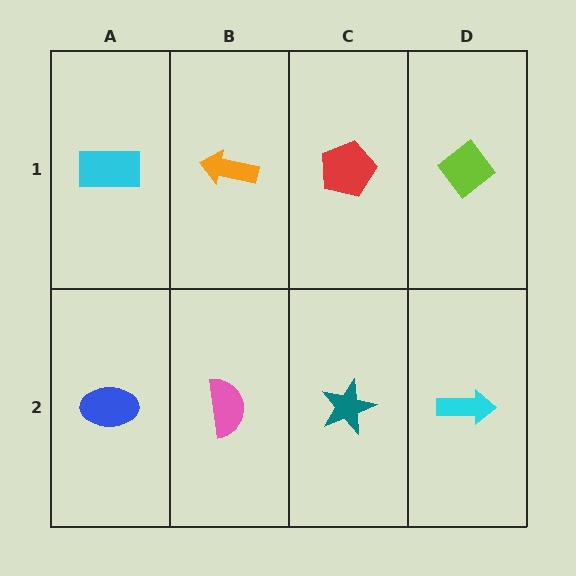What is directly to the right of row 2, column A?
A pink semicircle.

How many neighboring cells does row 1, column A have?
2.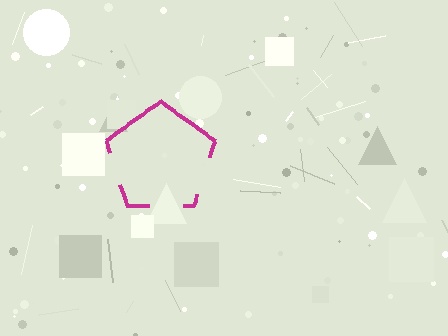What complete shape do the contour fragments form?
The contour fragments form a pentagon.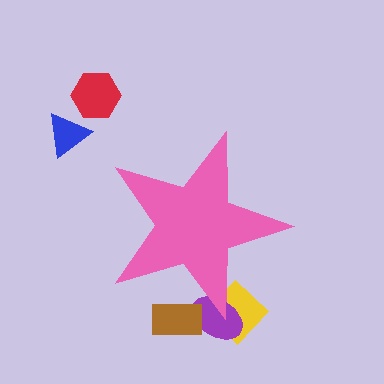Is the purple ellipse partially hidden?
Yes, the purple ellipse is partially hidden behind the pink star.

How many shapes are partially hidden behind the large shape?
3 shapes are partially hidden.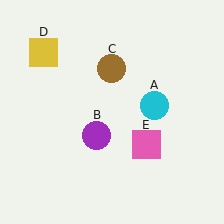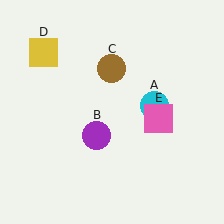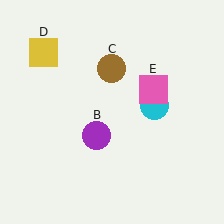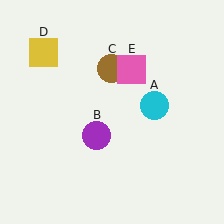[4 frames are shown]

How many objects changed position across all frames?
1 object changed position: pink square (object E).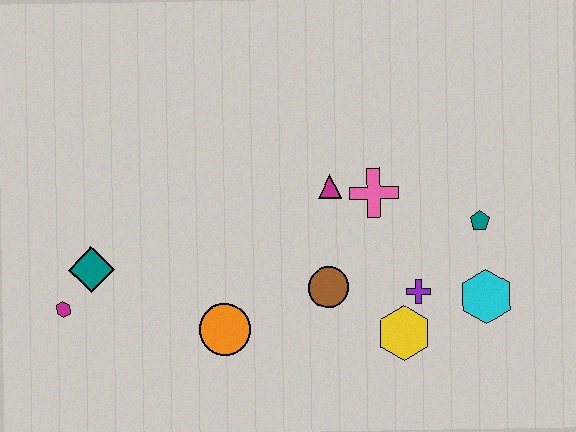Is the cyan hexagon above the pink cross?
No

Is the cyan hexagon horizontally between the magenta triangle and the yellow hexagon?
No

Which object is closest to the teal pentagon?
The cyan hexagon is closest to the teal pentagon.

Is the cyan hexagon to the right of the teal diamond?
Yes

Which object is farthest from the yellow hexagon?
The magenta hexagon is farthest from the yellow hexagon.